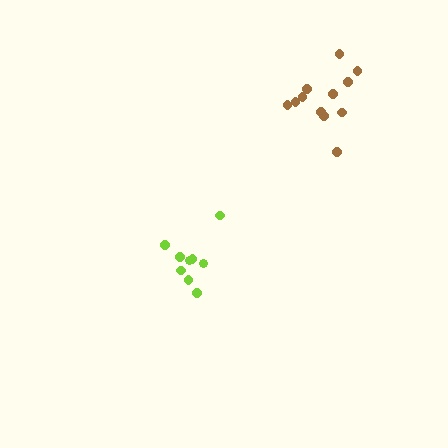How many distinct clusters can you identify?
There are 2 distinct clusters.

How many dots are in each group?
Group 1: 12 dots, Group 2: 9 dots (21 total).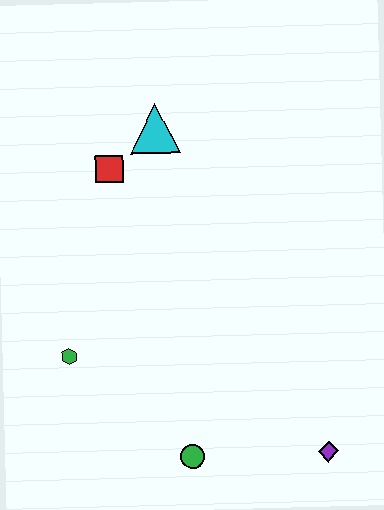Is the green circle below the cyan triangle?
Yes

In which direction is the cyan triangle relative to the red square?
The cyan triangle is to the right of the red square.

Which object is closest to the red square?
The cyan triangle is closest to the red square.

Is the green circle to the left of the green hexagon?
No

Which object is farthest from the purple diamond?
The cyan triangle is farthest from the purple diamond.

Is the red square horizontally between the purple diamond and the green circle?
No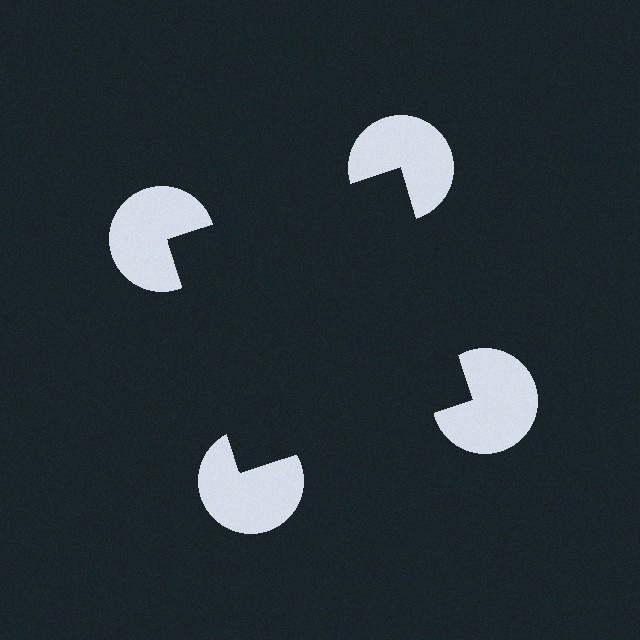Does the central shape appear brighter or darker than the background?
It typically appears slightly darker than the background, even though no actual brightness change is drawn.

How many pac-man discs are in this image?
There are 4 — one at each vertex of the illusory square.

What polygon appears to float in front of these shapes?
An illusory square — its edges are inferred from the aligned wedge cuts in the pac-man discs, not physically drawn.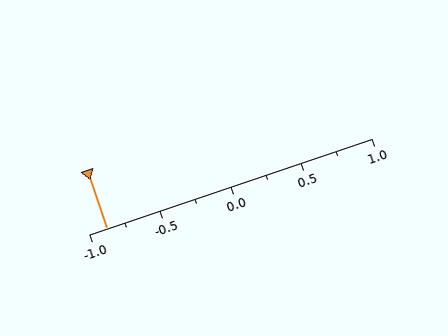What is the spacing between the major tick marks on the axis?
The major ticks are spaced 0.5 apart.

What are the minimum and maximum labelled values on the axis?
The axis runs from -1.0 to 1.0.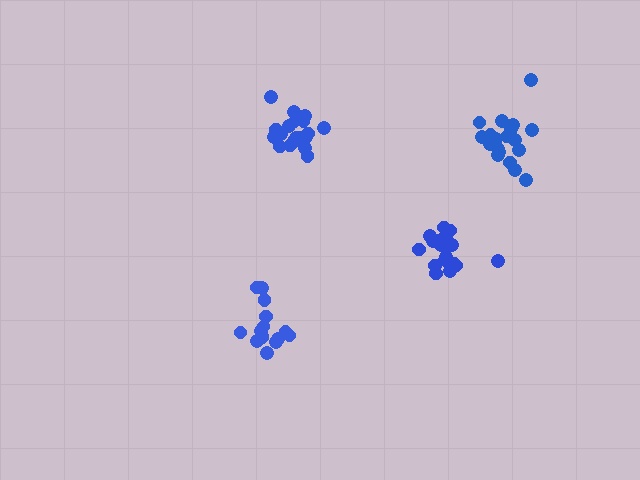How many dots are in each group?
Group 1: 19 dots, Group 2: 14 dots, Group 3: 19 dots, Group 4: 19 dots (71 total).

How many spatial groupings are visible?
There are 4 spatial groupings.